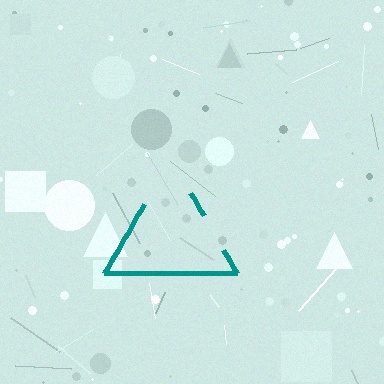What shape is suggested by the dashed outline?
The dashed outline suggests a triangle.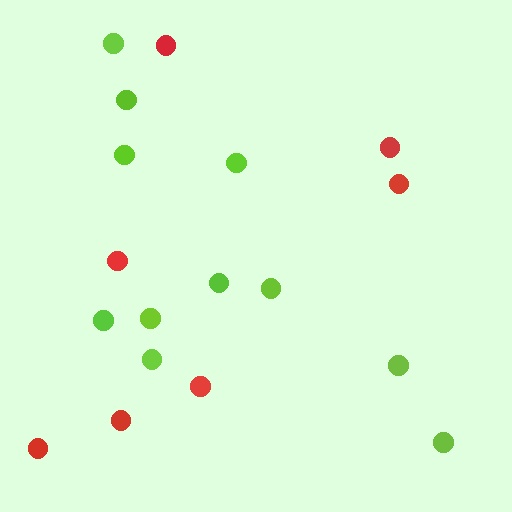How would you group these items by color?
There are 2 groups: one group of lime circles (11) and one group of red circles (7).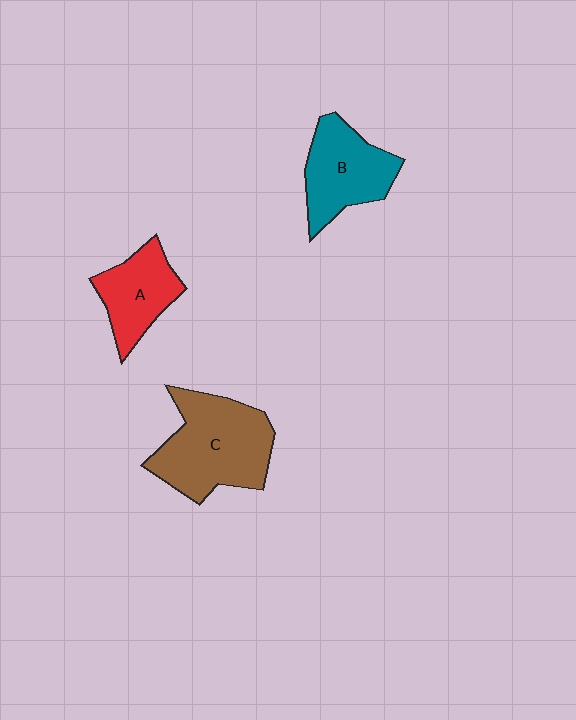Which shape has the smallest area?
Shape A (red).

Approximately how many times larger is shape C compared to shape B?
Approximately 1.4 times.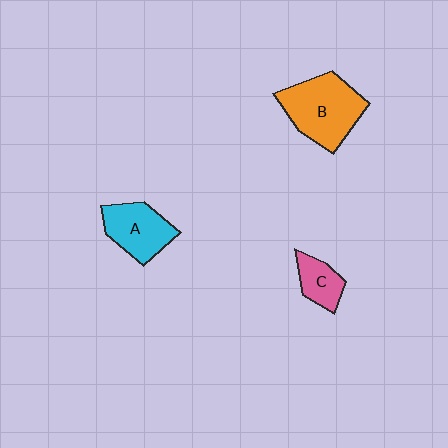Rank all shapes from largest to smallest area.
From largest to smallest: B (orange), A (cyan), C (pink).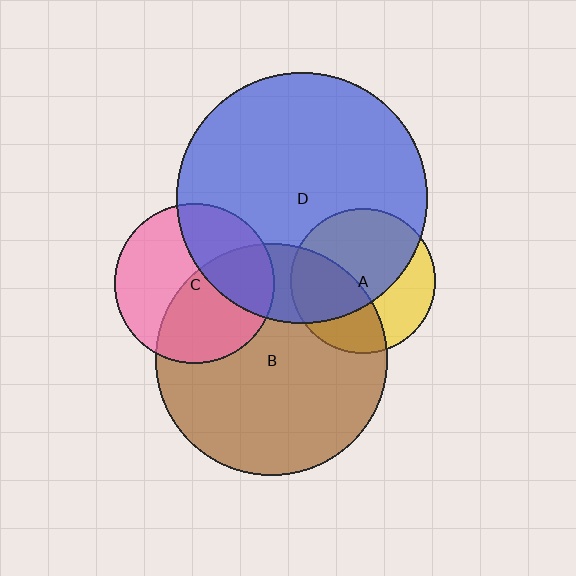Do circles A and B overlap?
Yes.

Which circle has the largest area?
Circle D (blue).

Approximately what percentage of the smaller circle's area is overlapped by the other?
Approximately 40%.